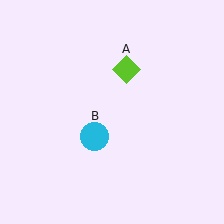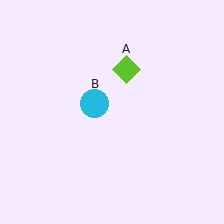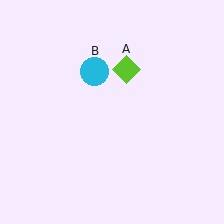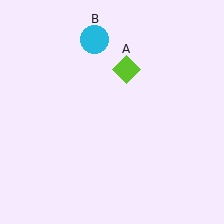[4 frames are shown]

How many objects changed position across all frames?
1 object changed position: cyan circle (object B).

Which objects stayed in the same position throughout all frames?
Lime diamond (object A) remained stationary.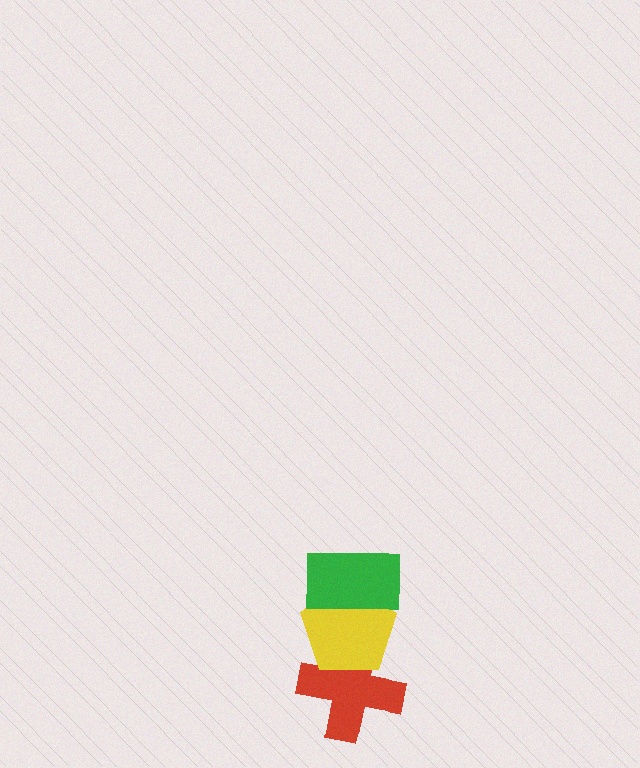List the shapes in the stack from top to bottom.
From top to bottom: the green rectangle, the yellow pentagon, the red cross.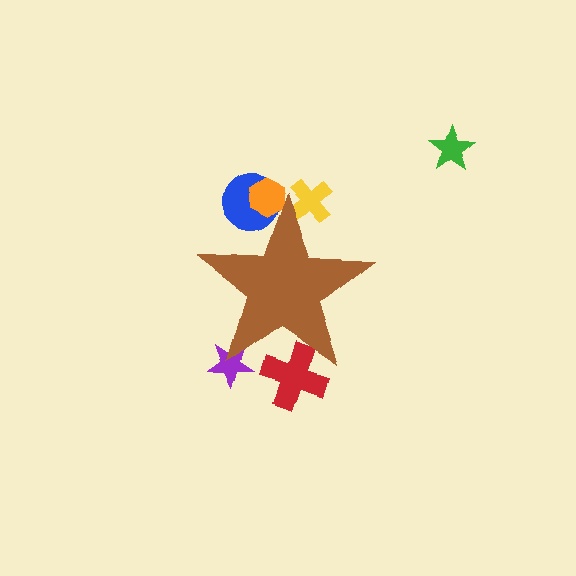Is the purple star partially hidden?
Yes, the purple star is partially hidden behind the brown star.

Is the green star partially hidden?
No, the green star is fully visible.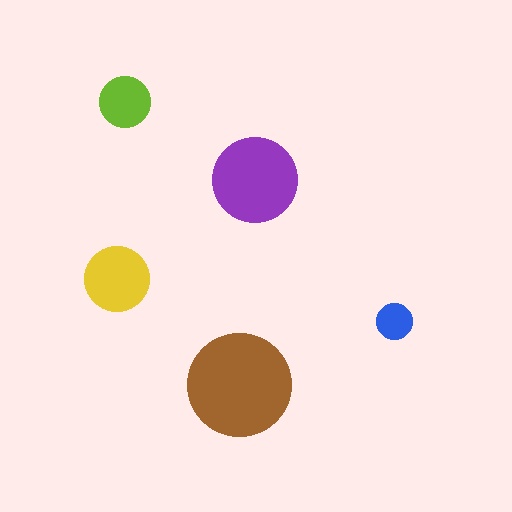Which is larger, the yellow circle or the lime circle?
The yellow one.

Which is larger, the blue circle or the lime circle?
The lime one.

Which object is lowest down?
The brown circle is bottommost.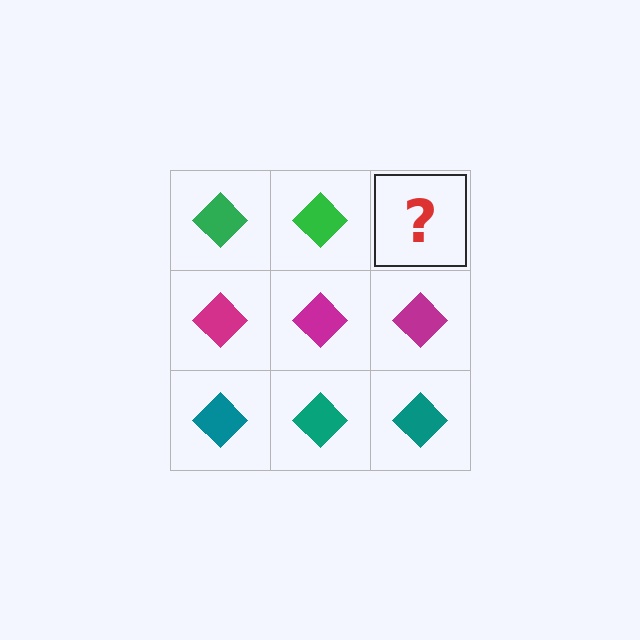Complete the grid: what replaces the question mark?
The question mark should be replaced with a green diamond.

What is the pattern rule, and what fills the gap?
The rule is that each row has a consistent color. The gap should be filled with a green diamond.